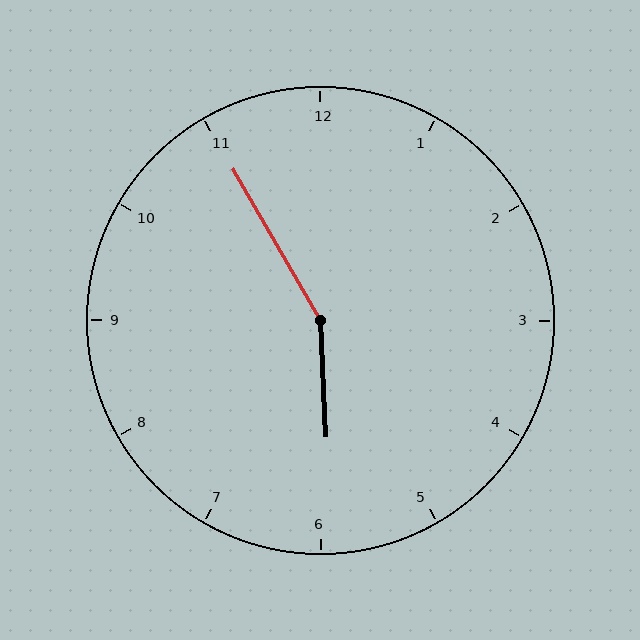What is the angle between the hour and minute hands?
Approximately 152 degrees.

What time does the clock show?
5:55.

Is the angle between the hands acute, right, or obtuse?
It is obtuse.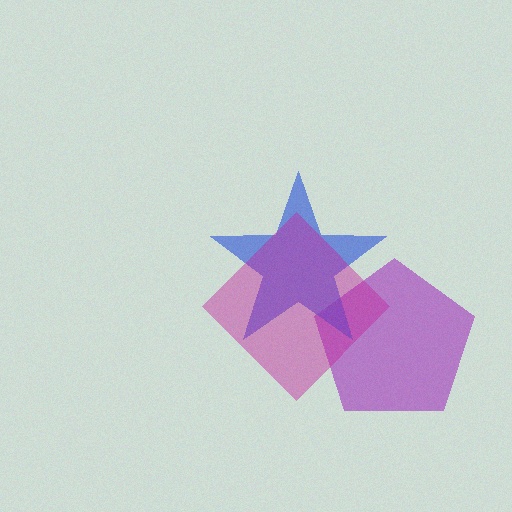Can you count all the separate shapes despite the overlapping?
Yes, there are 3 separate shapes.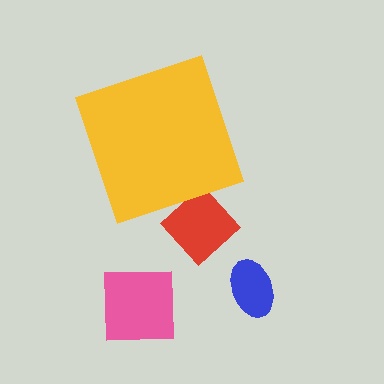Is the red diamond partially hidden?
Yes, the red diamond is partially hidden behind the yellow diamond.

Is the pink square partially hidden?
No, the pink square is fully visible.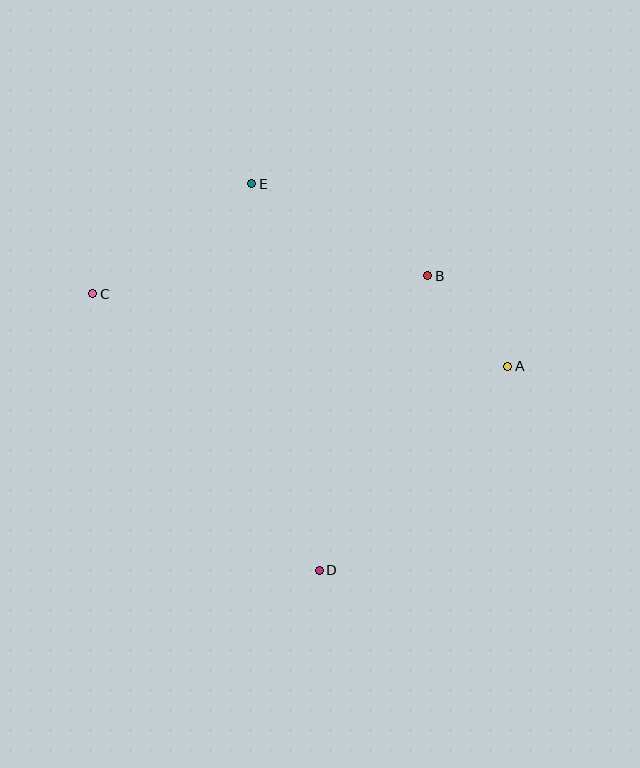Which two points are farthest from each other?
Points A and C are farthest from each other.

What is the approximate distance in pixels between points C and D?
The distance between C and D is approximately 357 pixels.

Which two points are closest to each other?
Points A and B are closest to each other.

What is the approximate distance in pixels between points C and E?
The distance between C and E is approximately 193 pixels.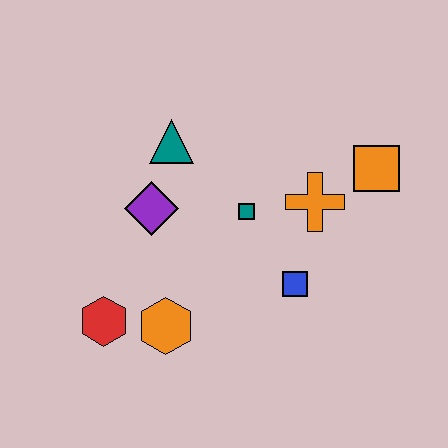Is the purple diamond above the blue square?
Yes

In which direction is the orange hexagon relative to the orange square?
The orange hexagon is to the left of the orange square.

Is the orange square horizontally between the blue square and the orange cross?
No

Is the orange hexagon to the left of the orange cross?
Yes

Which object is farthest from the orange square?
The red hexagon is farthest from the orange square.